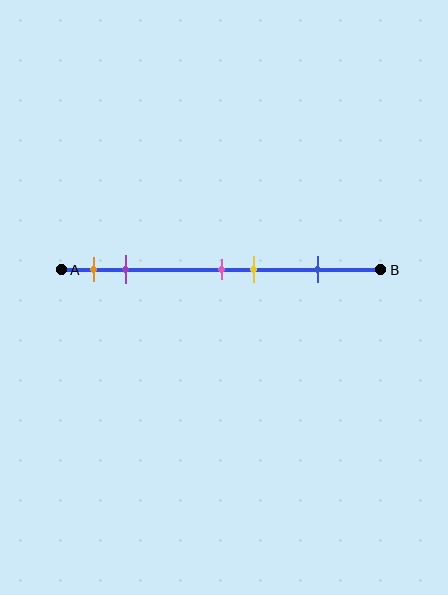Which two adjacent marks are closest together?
The pink and yellow marks are the closest adjacent pair.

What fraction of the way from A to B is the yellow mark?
The yellow mark is approximately 60% (0.6) of the way from A to B.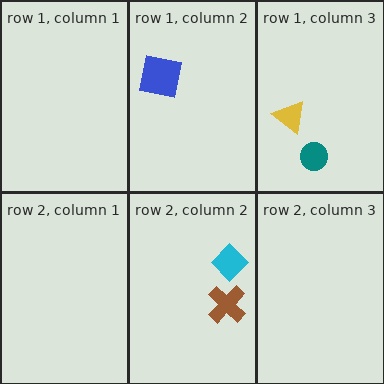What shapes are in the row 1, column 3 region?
The yellow triangle, the teal circle.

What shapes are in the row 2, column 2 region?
The brown cross, the cyan diamond.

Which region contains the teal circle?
The row 1, column 3 region.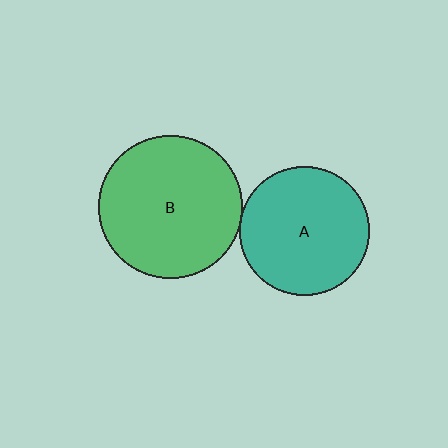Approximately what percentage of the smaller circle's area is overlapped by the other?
Approximately 5%.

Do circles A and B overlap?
Yes.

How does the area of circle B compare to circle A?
Approximately 1.2 times.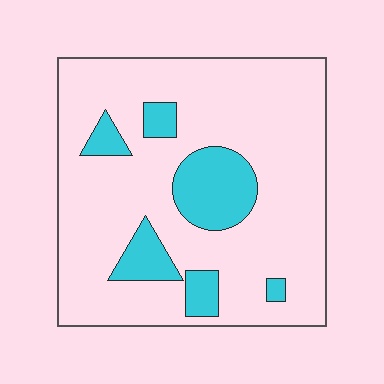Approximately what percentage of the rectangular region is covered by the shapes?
Approximately 20%.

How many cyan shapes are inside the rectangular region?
6.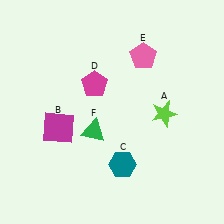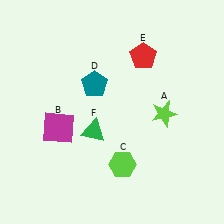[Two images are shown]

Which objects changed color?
C changed from teal to lime. D changed from magenta to teal. E changed from pink to red.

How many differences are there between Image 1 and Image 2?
There are 3 differences between the two images.